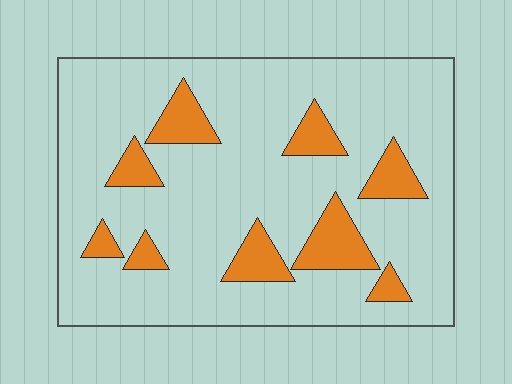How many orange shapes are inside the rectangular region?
9.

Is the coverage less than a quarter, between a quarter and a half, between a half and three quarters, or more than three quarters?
Less than a quarter.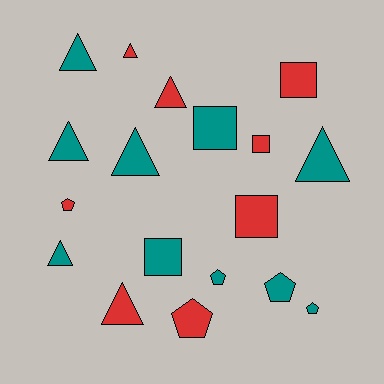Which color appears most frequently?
Teal, with 10 objects.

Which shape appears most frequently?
Triangle, with 8 objects.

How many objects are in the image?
There are 18 objects.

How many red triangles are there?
There are 3 red triangles.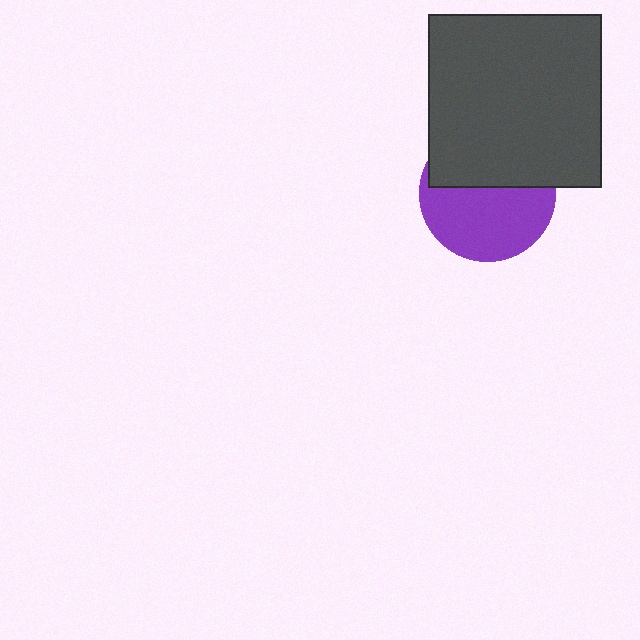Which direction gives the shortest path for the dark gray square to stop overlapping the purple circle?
Moving up gives the shortest separation.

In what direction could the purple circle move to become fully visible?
The purple circle could move down. That would shift it out from behind the dark gray square entirely.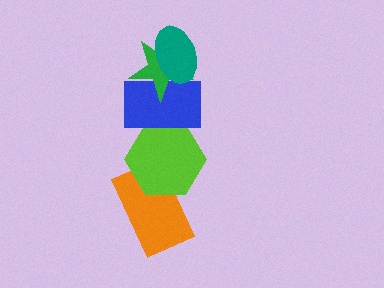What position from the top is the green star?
The green star is 2nd from the top.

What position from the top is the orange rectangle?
The orange rectangle is 5th from the top.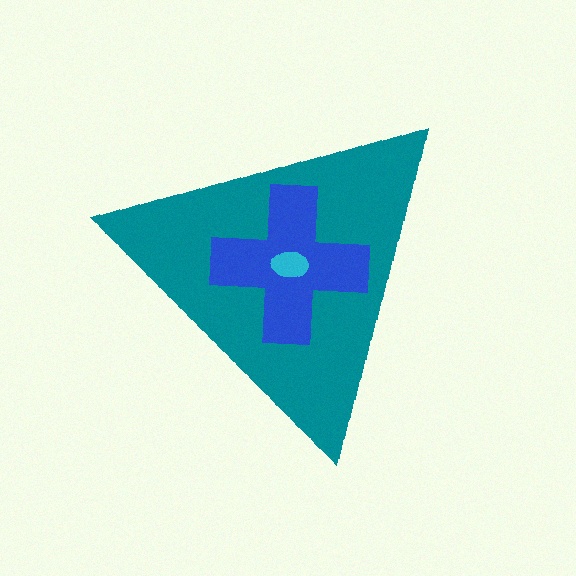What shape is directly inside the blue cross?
The cyan ellipse.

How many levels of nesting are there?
3.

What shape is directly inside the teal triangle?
The blue cross.